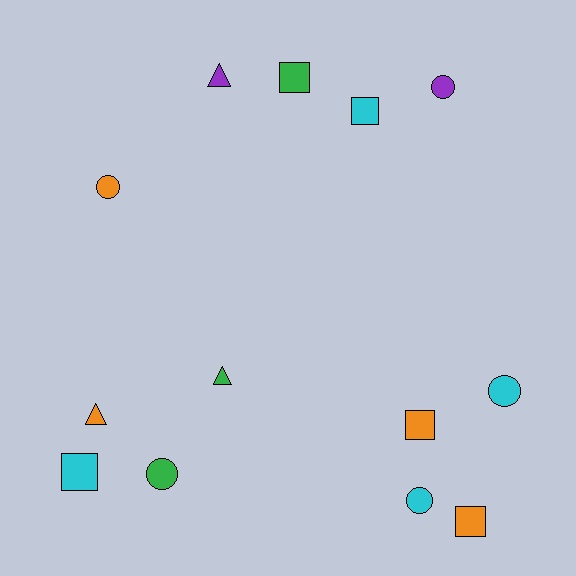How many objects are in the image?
There are 13 objects.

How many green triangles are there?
There is 1 green triangle.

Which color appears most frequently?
Cyan, with 4 objects.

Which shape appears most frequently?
Circle, with 5 objects.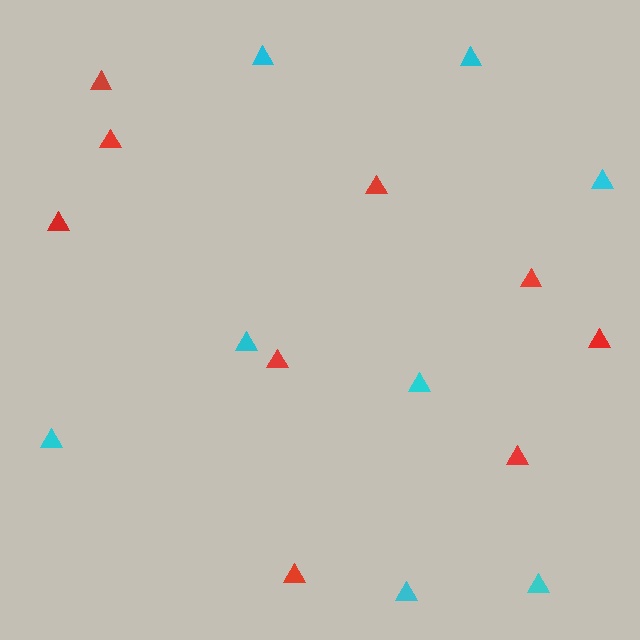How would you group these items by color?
There are 2 groups: one group of cyan triangles (8) and one group of red triangles (9).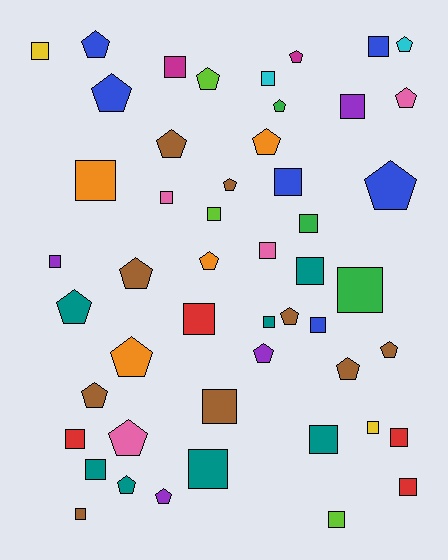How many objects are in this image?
There are 50 objects.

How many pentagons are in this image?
There are 23 pentagons.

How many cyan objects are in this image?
There are 2 cyan objects.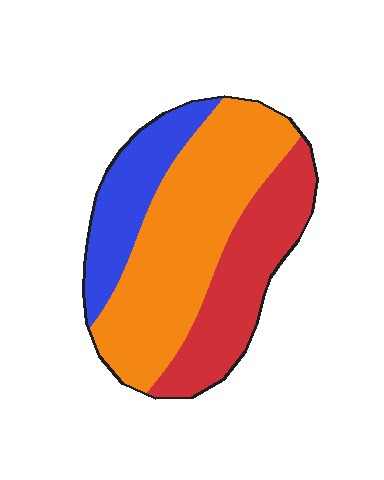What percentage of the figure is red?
Red takes up between a sixth and a third of the figure.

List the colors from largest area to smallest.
From largest to smallest: orange, red, blue.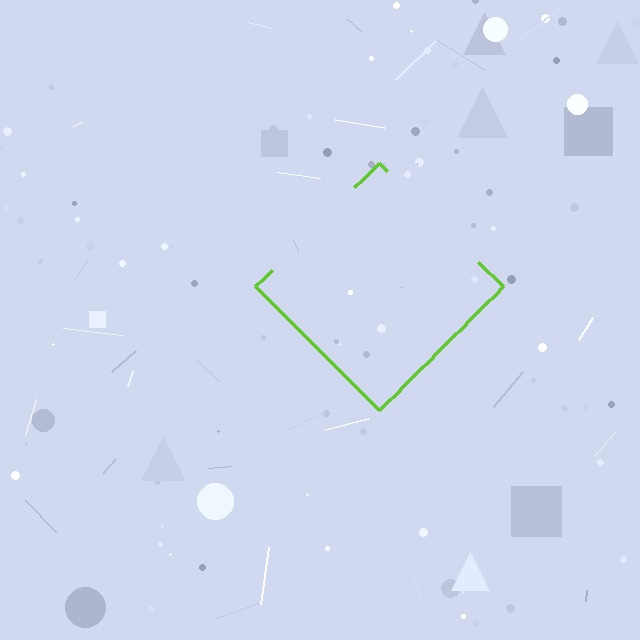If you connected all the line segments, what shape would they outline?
They would outline a diamond.